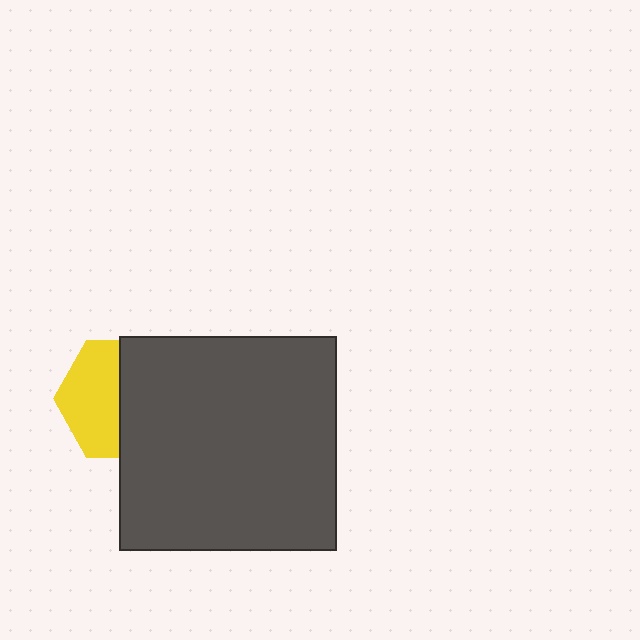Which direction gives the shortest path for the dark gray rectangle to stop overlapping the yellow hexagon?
Moving right gives the shortest separation.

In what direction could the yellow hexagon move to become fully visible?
The yellow hexagon could move left. That would shift it out from behind the dark gray rectangle entirely.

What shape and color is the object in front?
The object in front is a dark gray rectangle.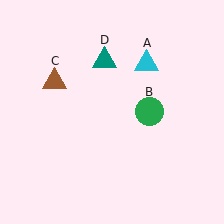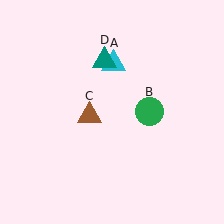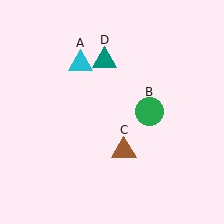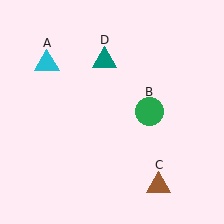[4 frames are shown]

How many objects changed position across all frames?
2 objects changed position: cyan triangle (object A), brown triangle (object C).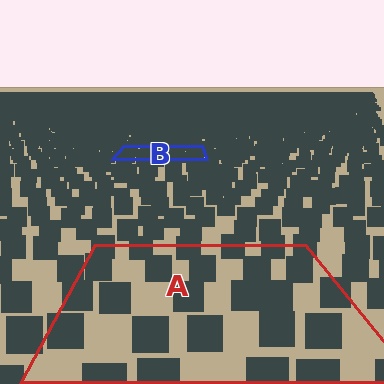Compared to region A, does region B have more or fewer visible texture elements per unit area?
Region B has more texture elements per unit area — they are packed more densely because it is farther away.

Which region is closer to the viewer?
Region A is closer. The texture elements there are larger and more spread out.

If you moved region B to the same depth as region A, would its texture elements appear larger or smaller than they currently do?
They would appear larger. At a closer depth, the same texture elements are projected at a bigger on-screen size.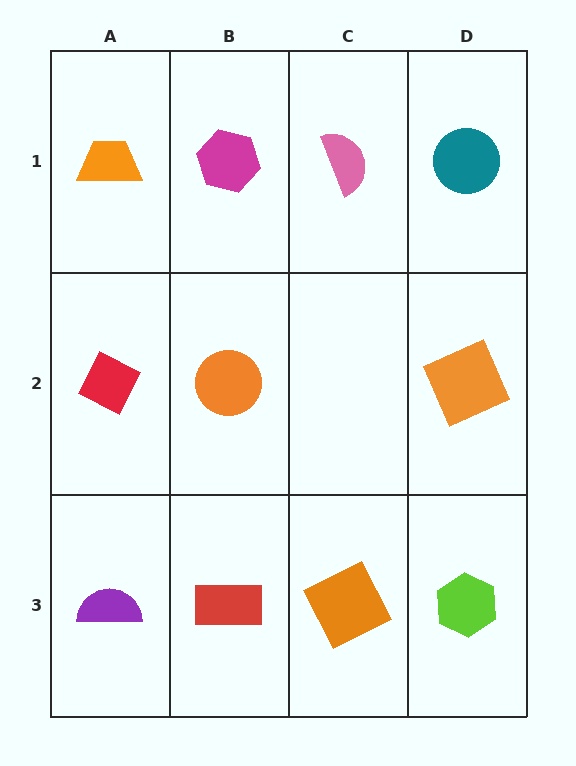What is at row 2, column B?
An orange circle.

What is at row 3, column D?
A lime hexagon.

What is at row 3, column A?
A purple semicircle.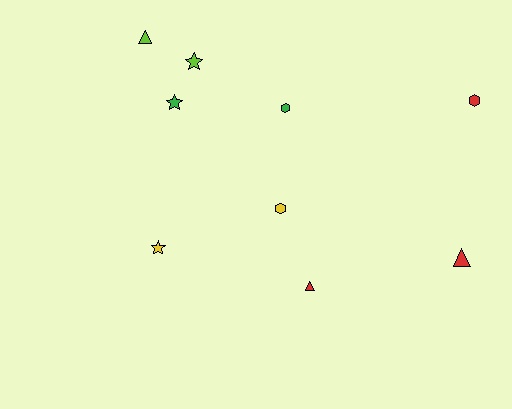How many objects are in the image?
There are 9 objects.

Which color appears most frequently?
Red, with 3 objects.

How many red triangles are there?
There are 2 red triangles.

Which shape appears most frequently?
Triangle, with 3 objects.